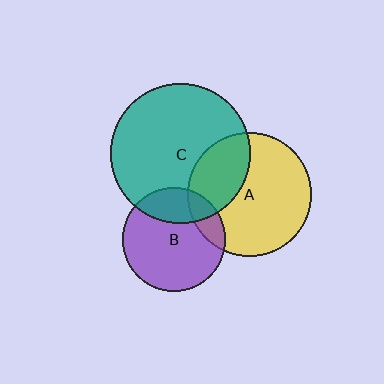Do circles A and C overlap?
Yes.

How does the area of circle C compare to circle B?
Approximately 1.8 times.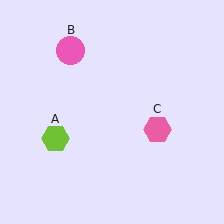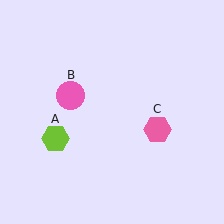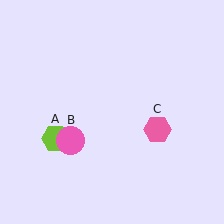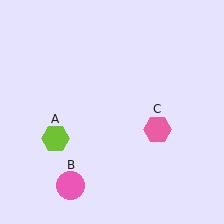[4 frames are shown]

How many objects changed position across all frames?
1 object changed position: pink circle (object B).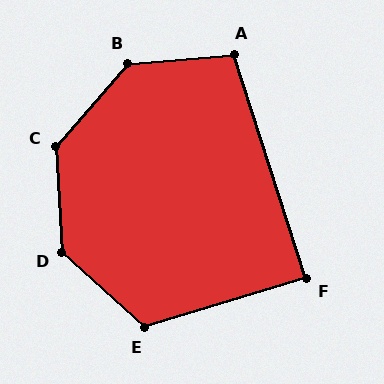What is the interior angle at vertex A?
Approximately 103 degrees (obtuse).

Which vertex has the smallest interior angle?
F, at approximately 89 degrees.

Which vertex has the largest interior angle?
C, at approximately 136 degrees.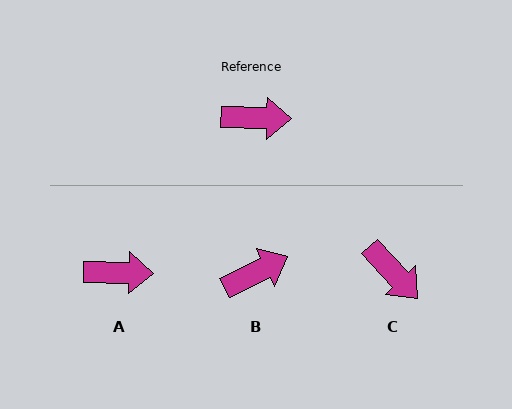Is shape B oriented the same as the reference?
No, it is off by about 28 degrees.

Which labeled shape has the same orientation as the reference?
A.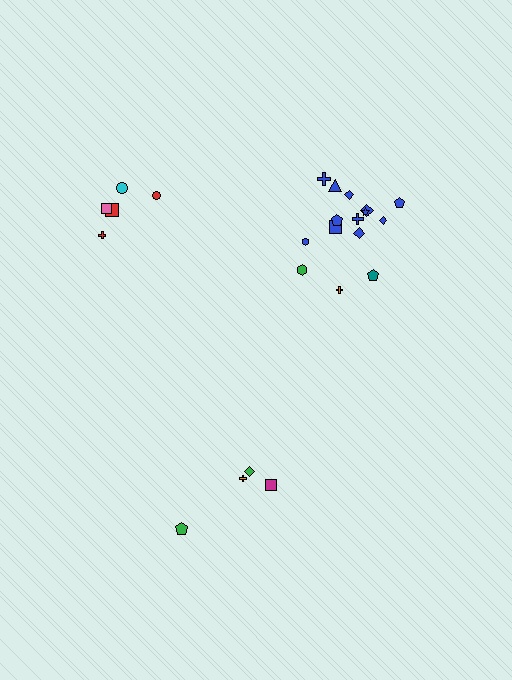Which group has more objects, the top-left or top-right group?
The top-right group.